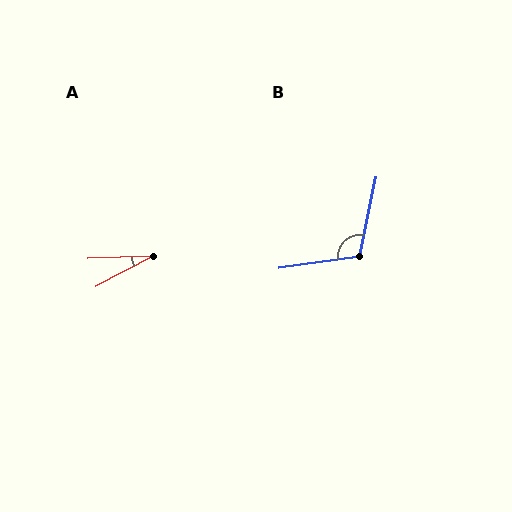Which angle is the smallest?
A, at approximately 25 degrees.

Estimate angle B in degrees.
Approximately 110 degrees.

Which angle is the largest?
B, at approximately 110 degrees.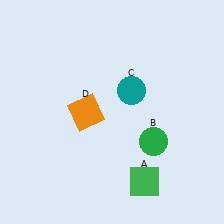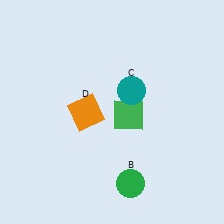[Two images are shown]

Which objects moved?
The objects that moved are: the green square (A), the green circle (B).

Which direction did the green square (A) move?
The green square (A) moved up.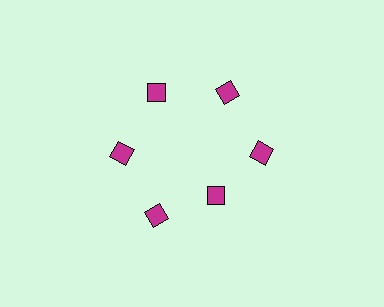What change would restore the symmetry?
The symmetry would be restored by moving it outward, back onto the ring so that all 6 diamonds sit at equal angles and equal distance from the center.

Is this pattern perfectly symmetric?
No. The 6 magenta diamonds are arranged in a ring, but one element near the 5 o'clock position is pulled inward toward the center, breaking the 6-fold rotational symmetry.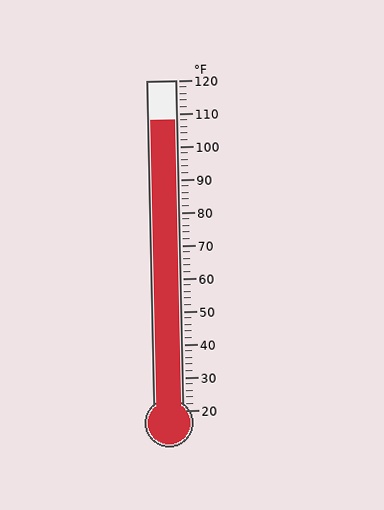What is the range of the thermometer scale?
The thermometer scale ranges from 20°F to 120°F.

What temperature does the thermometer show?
The thermometer shows approximately 108°F.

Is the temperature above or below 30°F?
The temperature is above 30°F.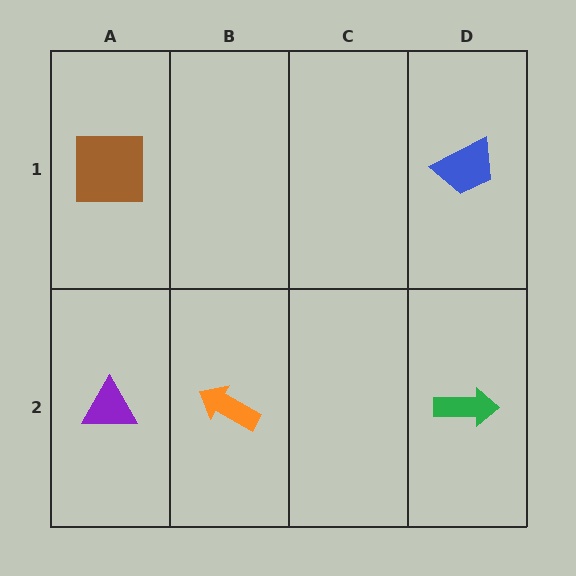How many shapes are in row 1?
2 shapes.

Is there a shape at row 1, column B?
No, that cell is empty.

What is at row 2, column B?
An orange arrow.